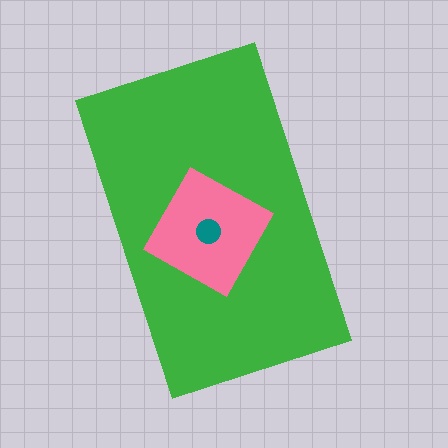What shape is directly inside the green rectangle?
The pink square.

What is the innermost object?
The teal circle.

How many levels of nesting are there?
3.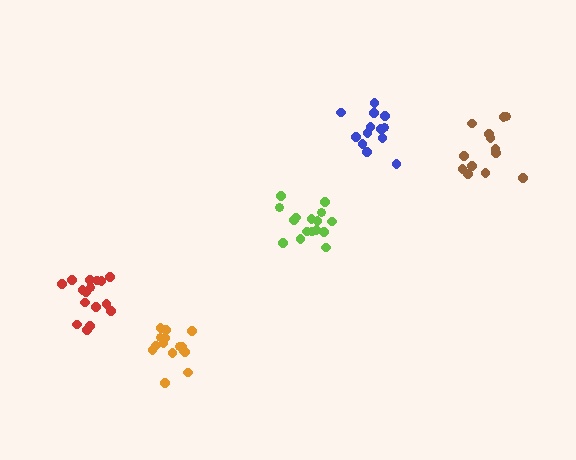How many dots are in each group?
Group 1: 14 dots, Group 2: 17 dots, Group 3: 16 dots, Group 4: 13 dots, Group 5: 15 dots (75 total).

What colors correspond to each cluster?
The clusters are colored: blue, red, lime, brown, orange.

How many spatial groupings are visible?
There are 5 spatial groupings.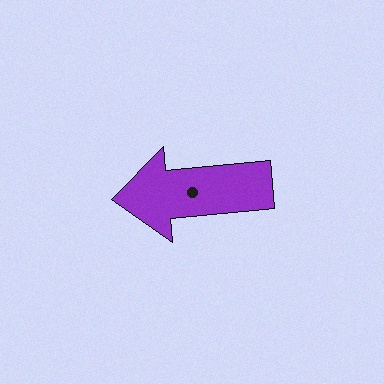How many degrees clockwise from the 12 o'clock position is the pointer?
Approximately 265 degrees.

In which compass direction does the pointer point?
West.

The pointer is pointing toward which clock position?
Roughly 9 o'clock.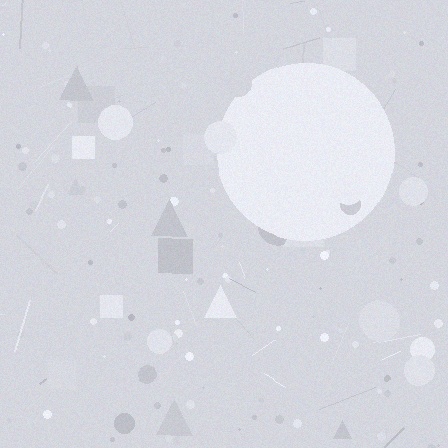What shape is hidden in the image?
A circle is hidden in the image.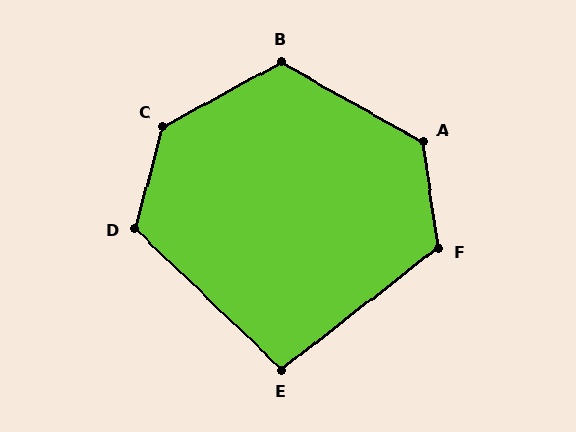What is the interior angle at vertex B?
Approximately 122 degrees (obtuse).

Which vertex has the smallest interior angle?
E, at approximately 98 degrees.